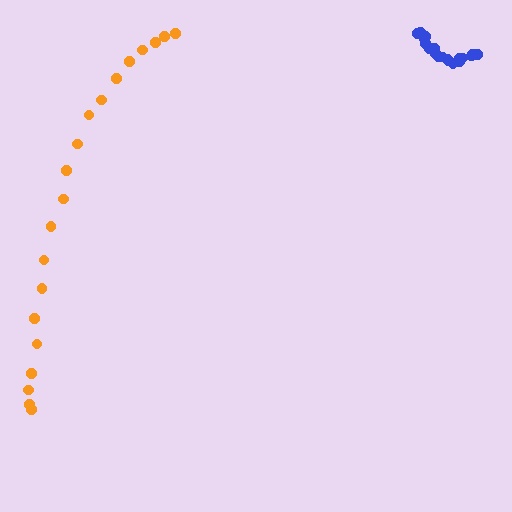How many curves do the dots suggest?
There are 2 distinct paths.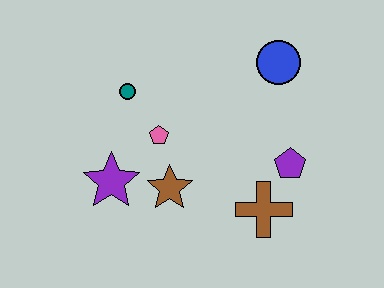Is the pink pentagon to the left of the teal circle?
No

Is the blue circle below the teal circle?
No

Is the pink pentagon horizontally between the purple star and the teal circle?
No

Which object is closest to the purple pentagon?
The brown cross is closest to the purple pentagon.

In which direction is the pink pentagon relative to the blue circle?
The pink pentagon is to the left of the blue circle.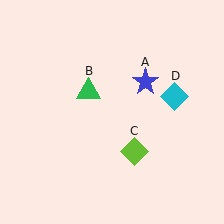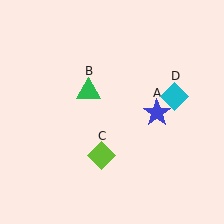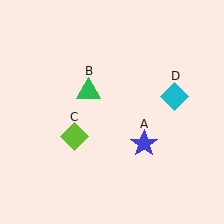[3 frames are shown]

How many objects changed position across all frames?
2 objects changed position: blue star (object A), lime diamond (object C).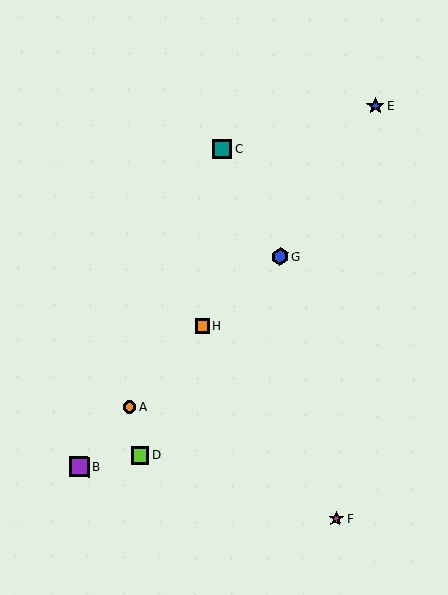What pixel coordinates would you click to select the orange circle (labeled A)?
Click at (129, 407) to select the orange circle A.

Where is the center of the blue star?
The center of the blue star is at (376, 106).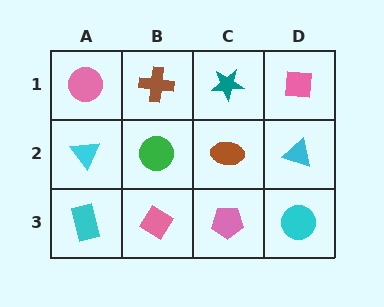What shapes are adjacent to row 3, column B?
A green circle (row 2, column B), a cyan rectangle (row 3, column A), a pink pentagon (row 3, column C).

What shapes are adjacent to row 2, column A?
A pink circle (row 1, column A), a cyan rectangle (row 3, column A), a green circle (row 2, column B).